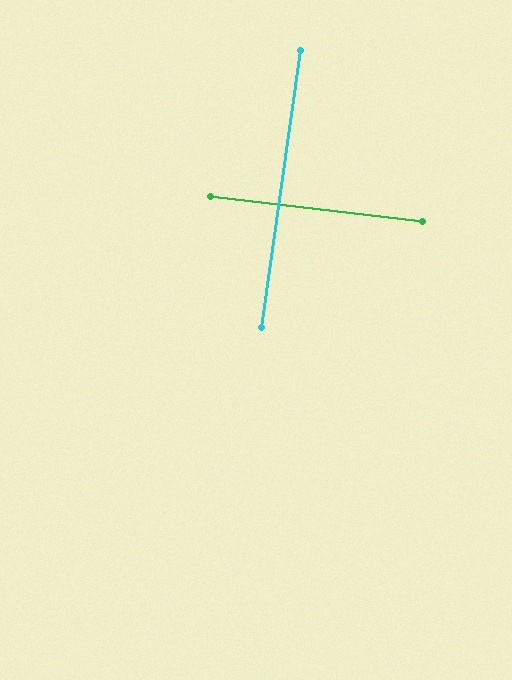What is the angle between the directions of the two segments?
Approximately 89 degrees.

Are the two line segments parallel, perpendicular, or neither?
Perpendicular — they meet at approximately 89°.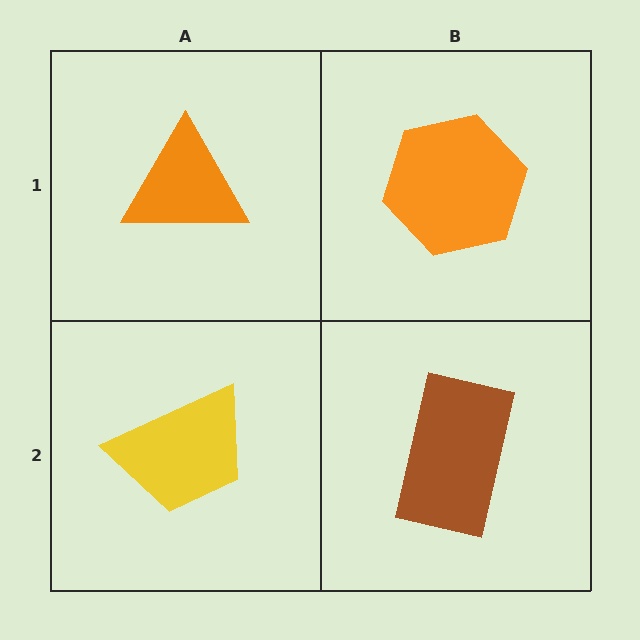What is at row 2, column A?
A yellow trapezoid.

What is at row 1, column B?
An orange hexagon.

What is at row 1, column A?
An orange triangle.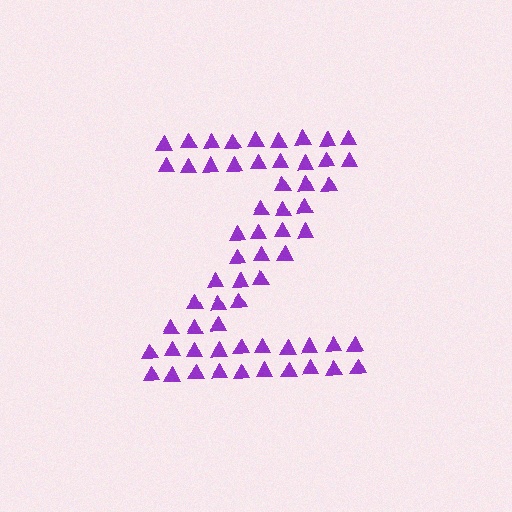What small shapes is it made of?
It is made of small triangles.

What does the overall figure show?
The overall figure shows the letter Z.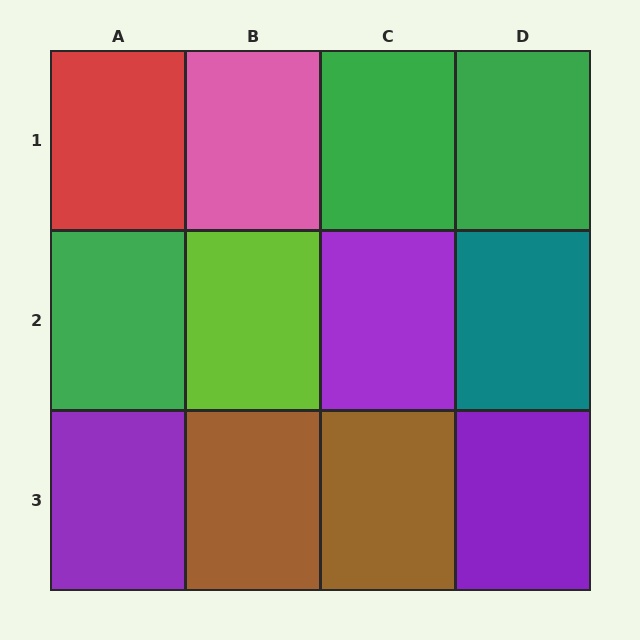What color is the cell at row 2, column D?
Teal.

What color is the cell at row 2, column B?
Lime.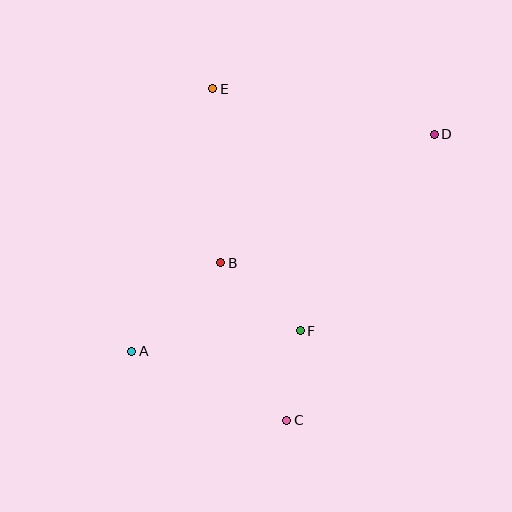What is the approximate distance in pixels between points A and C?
The distance between A and C is approximately 169 pixels.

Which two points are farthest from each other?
Points A and D are farthest from each other.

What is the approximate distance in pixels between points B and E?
The distance between B and E is approximately 175 pixels.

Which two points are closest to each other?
Points C and F are closest to each other.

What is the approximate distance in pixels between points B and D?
The distance between B and D is approximately 249 pixels.